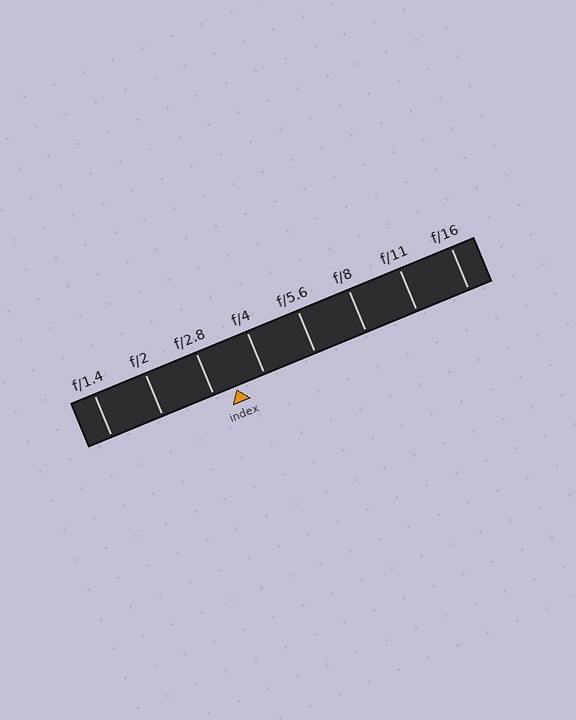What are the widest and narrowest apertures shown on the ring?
The widest aperture shown is f/1.4 and the narrowest is f/16.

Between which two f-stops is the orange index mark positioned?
The index mark is between f/2.8 and f/4.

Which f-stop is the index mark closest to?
The index mark is closest to f/2.8.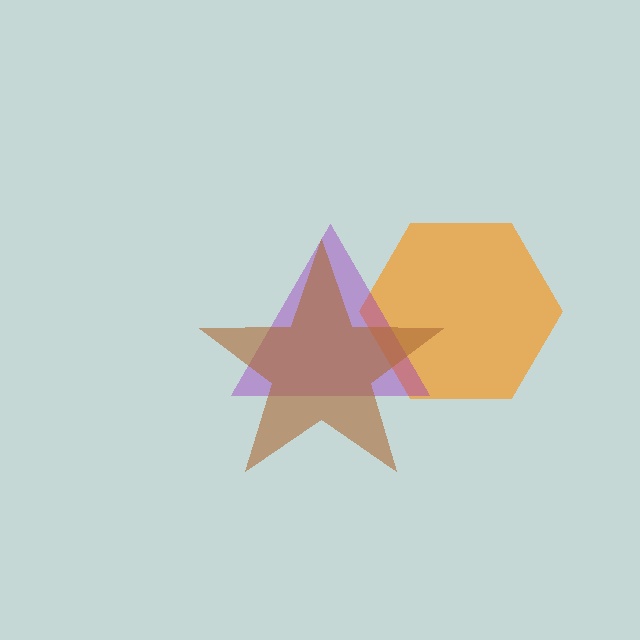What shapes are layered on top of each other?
The layered shapes are: an orange hexagon, a purple triangle, a brown star.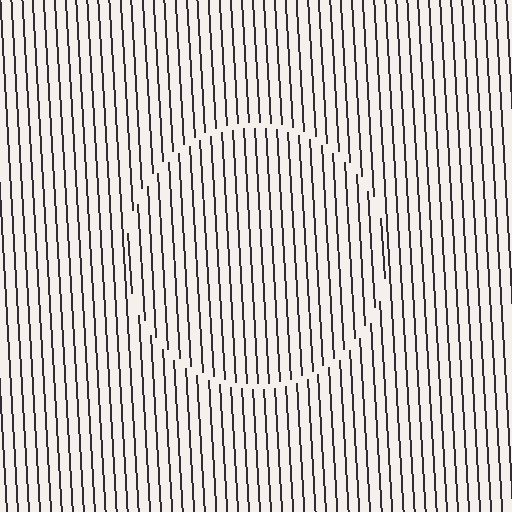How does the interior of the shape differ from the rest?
The interior of the shape contains the same grating, shifted by half a period — the contour is defined by the phase discontinuity where line-ends from the inner and outer gratings abut.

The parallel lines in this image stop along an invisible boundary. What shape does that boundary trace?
An illusory circle. The interior of the shape contains the same grating, shifted by half a period — the contour is defined by the phase discontinuity where line-ends from the inner and outer gratings abut.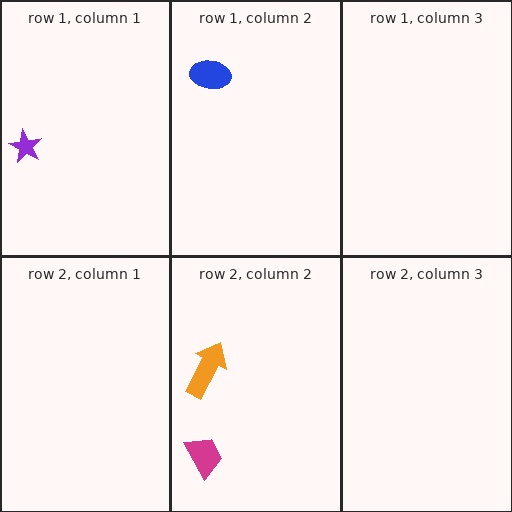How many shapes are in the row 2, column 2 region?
2.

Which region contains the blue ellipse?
The row 1, column 2 region.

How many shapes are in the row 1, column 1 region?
1.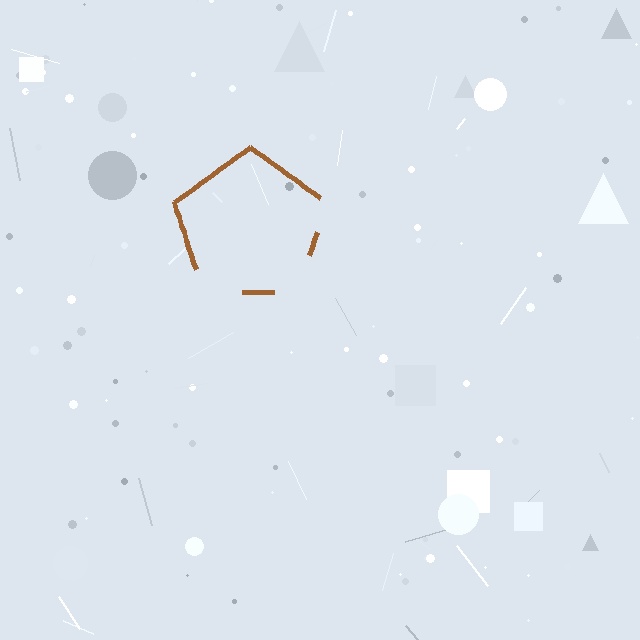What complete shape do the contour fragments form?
The contour fragments form a pentagon.